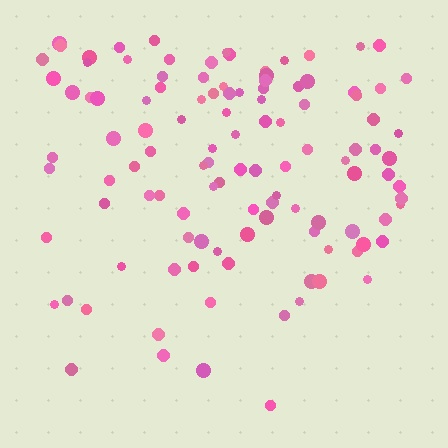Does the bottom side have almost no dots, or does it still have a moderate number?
Still a moderate number, just noticeably fewer than the top.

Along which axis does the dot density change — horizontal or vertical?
Vertical.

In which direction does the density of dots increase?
From bottom to top, with the top side densest.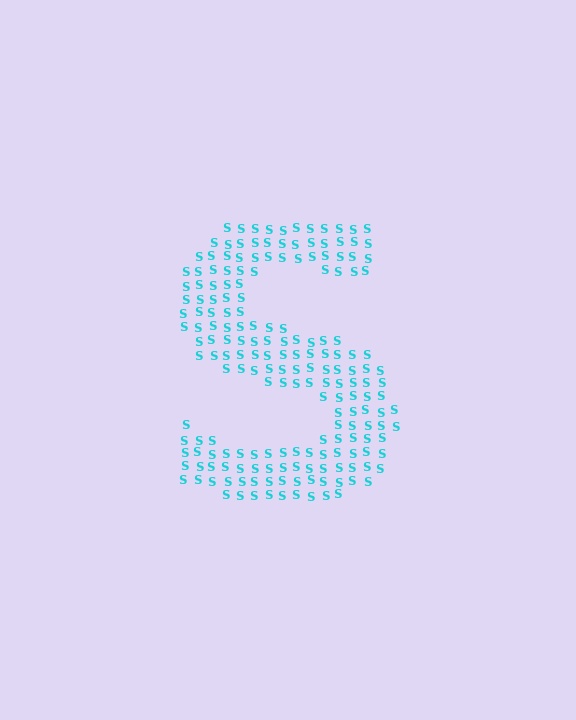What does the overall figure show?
The overall figure shows the letter S.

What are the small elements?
The small elements are letter S's.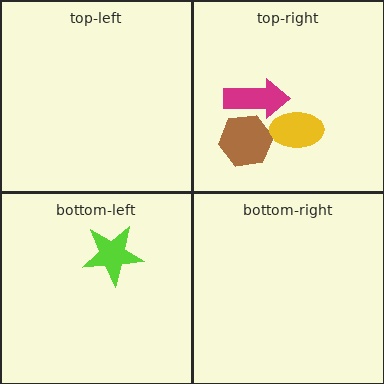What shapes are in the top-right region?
The brown hexagon, the yellow ellipse, the magenta arrow.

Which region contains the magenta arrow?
The top-right region.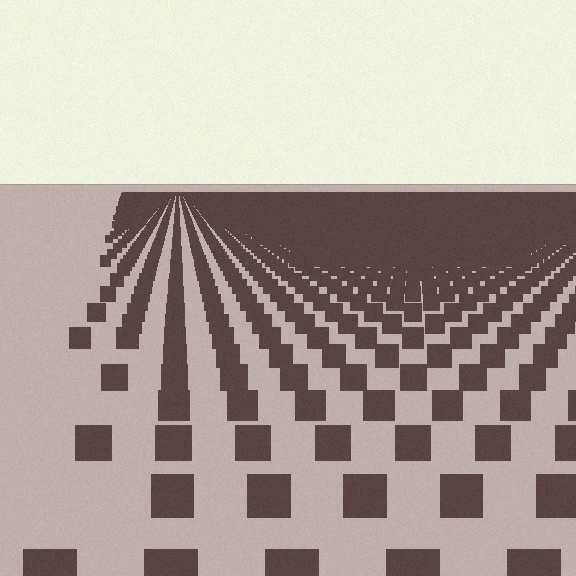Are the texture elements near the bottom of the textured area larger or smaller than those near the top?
Larger. Near the bottom, elements are closer to the viewer and appear at a bigger on-screen size.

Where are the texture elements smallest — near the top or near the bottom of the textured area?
Near the top.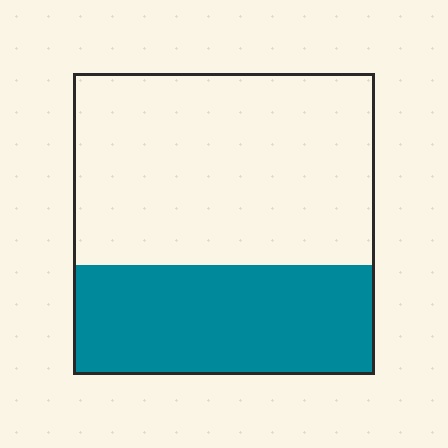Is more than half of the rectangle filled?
No.